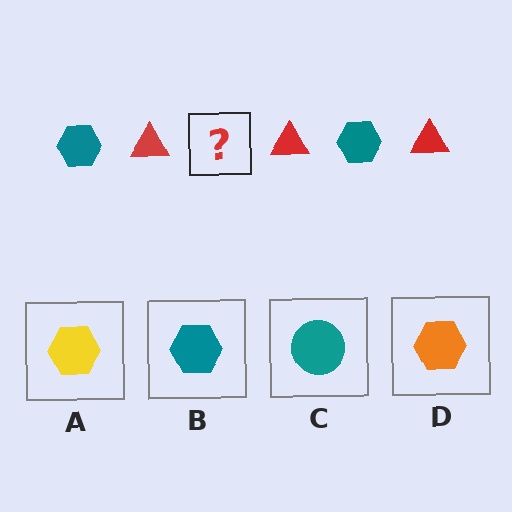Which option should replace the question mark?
Option B.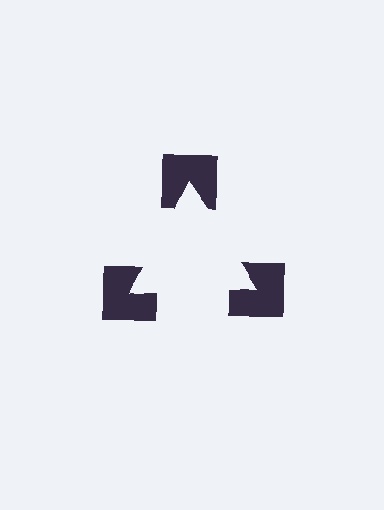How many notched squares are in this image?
There are 3 — one at each vertex of the illusory triangle.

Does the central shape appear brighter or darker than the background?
It typically appears slightly brighter than the background, even though no actual brightness change is drawn.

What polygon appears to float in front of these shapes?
An illusory triangle — its edges are inferred from the aligned wedge cuts in the notched squares, not physically drawn.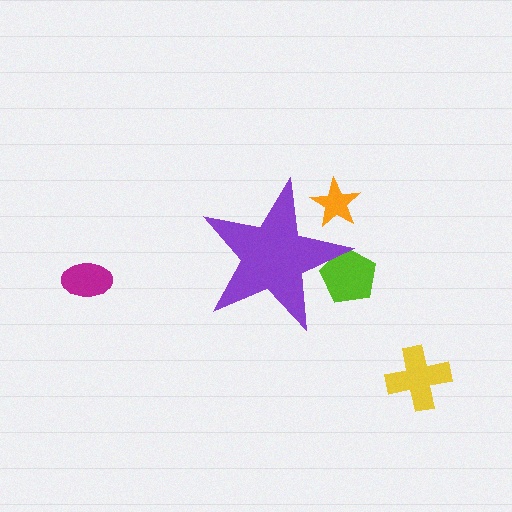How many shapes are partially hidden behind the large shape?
2 shapes are partially hidden.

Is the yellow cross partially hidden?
No, the yellow cross is fully visible.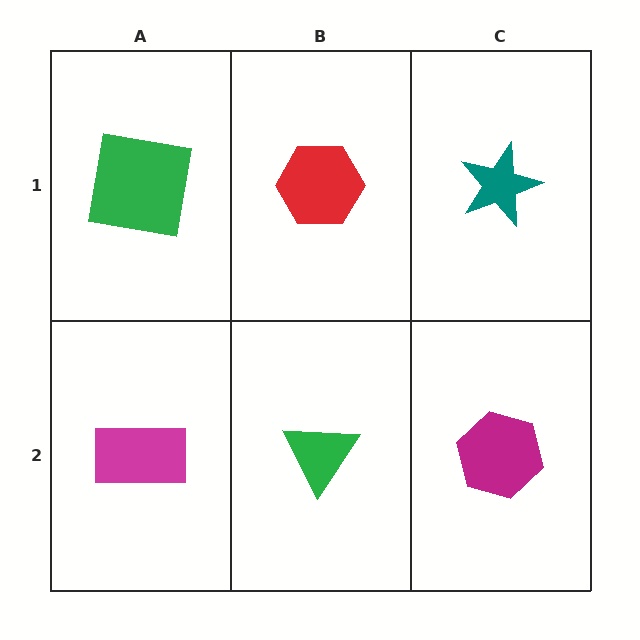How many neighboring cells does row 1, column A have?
2.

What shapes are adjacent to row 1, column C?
A magenta hexagon (row 2, column C), a red hexagon (row 1, column B).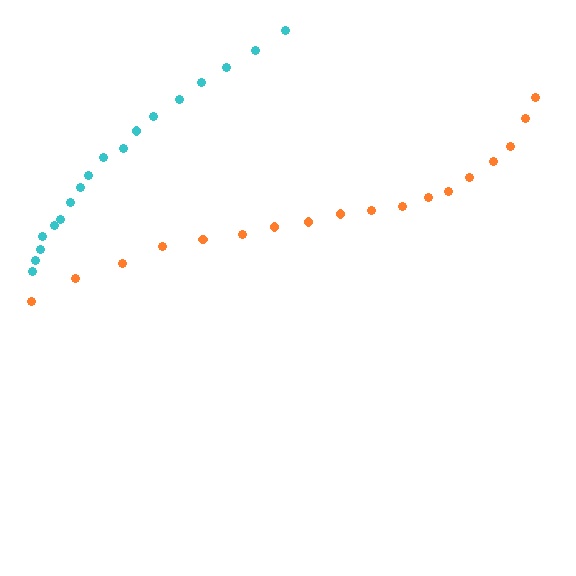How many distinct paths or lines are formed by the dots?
There are 2 distinct paths.